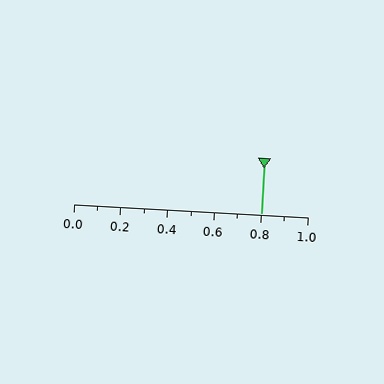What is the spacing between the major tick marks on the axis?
The major ticks are spaced 0.2 apart.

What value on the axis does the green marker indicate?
The marker indicates approximately 0.8.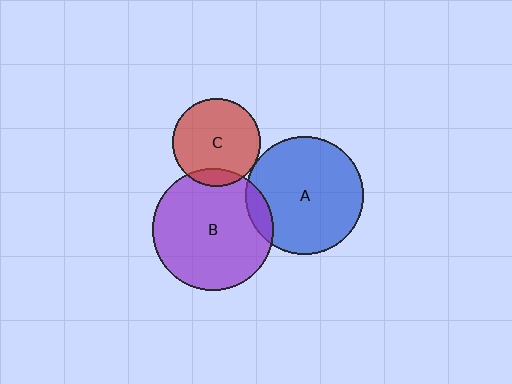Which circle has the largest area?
Circle B (purple).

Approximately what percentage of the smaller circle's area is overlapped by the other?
Approximately 5%.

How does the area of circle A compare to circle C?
Approximately 1.8 times.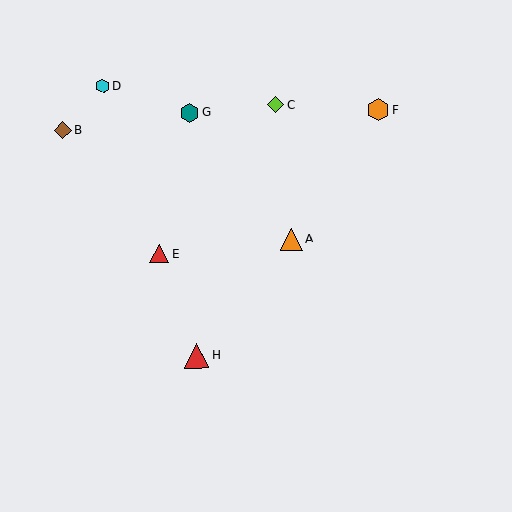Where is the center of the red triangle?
The center of the red triangle is at (196, 355).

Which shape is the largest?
The red triangle (labeled H) is the largest.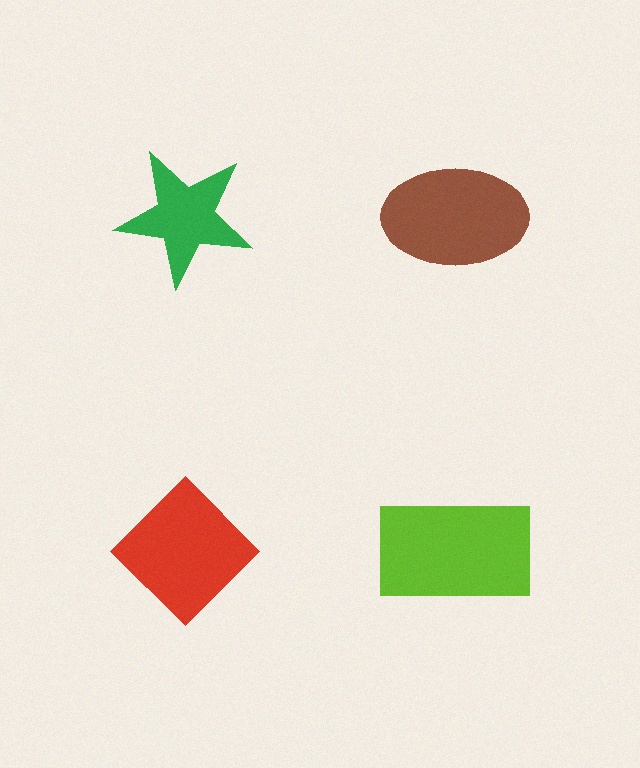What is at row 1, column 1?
A green star.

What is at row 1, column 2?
A brown ellipse.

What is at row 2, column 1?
A red diamond.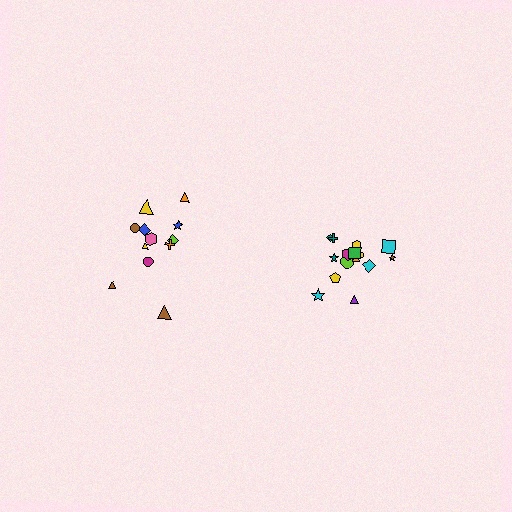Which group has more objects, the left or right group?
The right group.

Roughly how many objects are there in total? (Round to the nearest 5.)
Roughly 25 objects in total.